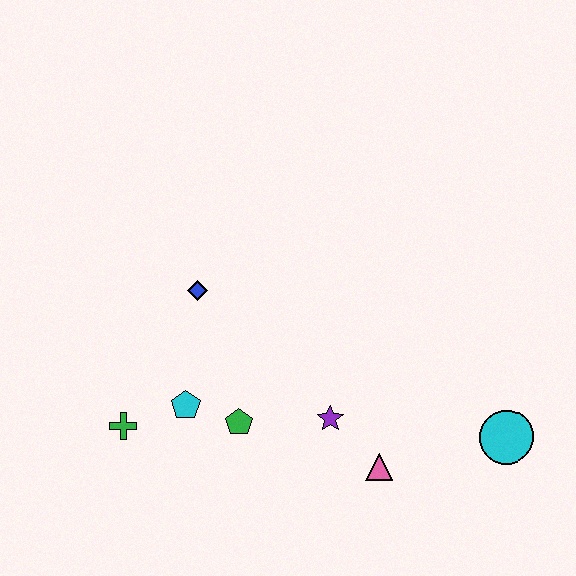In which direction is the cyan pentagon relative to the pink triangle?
The cyan pentagon is to the left of the pink triangle.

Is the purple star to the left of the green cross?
No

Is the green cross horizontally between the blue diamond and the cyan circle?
No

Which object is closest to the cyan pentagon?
The green pentagon is closest to the cyan pentagon.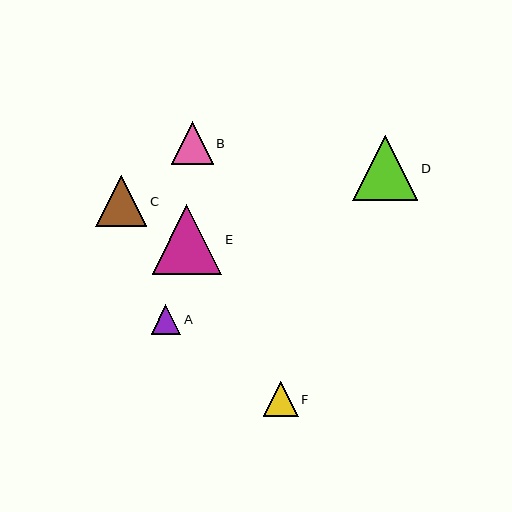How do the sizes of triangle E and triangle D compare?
Triangle E and triangle D are approximately the same size.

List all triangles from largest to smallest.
From largest to smallest: E, D, C, B, F, A.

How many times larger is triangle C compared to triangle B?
Triangle C is approximately 1.2 times the size of triangle B.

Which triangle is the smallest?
Triangle A is the smallest with a size of approximately 29 pixels.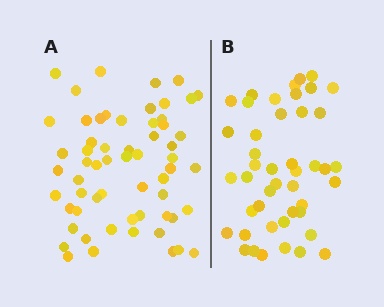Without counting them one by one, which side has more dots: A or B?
Region A (the left region) has more dots.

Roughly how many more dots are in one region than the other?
Region A has approximately 15 more dots than region B.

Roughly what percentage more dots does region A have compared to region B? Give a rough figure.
About 35% more.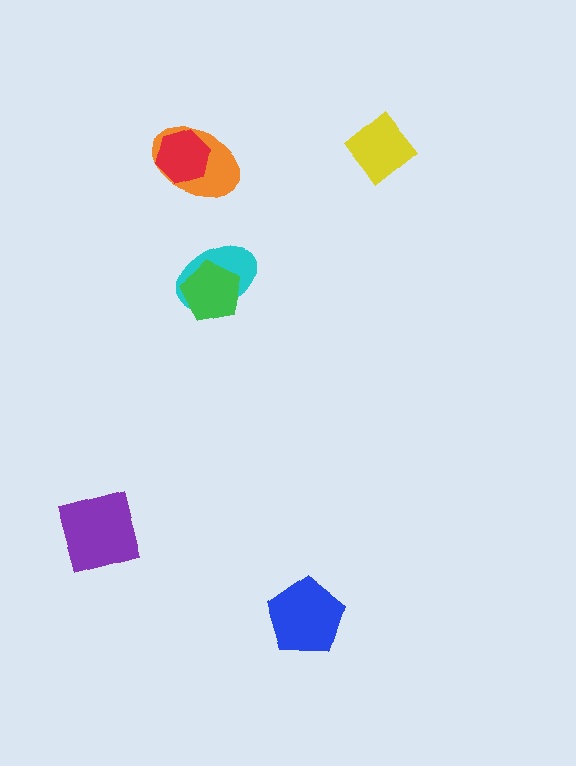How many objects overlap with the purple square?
0 objects overlap with the purple square.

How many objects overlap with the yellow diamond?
0 objects overlap with the yellow diamond.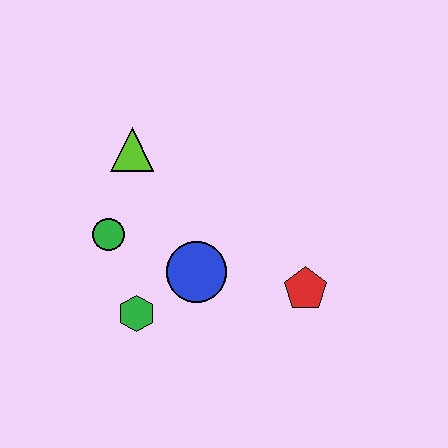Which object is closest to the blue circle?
The green hexagon is closest to the blue circle.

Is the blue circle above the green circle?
No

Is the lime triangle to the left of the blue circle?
Yes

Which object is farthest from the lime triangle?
The red pentagon is farthest from the lime triangle.